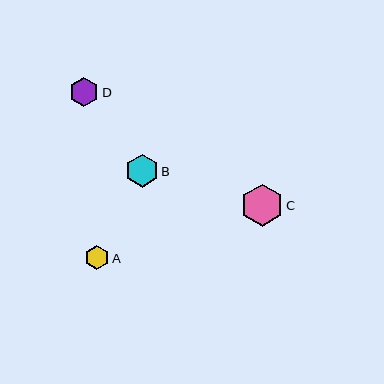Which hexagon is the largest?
Hexagon C is the largest with a size of approximately 42 pixels.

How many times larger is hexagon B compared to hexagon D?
Hexagon B is approximately 1.1 times the size of hexagon D.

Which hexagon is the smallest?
Hexagon A is the smallest with a size of approximately 25 pixels.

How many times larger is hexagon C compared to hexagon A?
Hexagon C is approximately 1.7 times the size of hexagon A.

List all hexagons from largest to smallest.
From largest to smallest: C, B, D, A.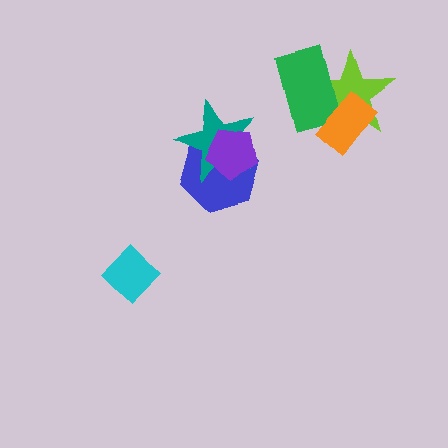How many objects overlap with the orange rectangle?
2 objects overlap with the orange rectangle.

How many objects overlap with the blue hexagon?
2 objects overlap with the blue hexagon.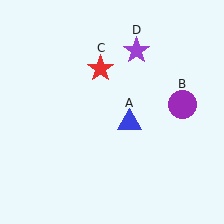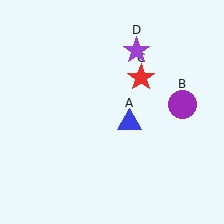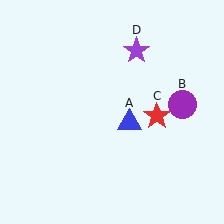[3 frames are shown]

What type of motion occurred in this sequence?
The red star (object C) rotated clockwise around the center of the scene.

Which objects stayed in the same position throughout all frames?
Blue triangle (object A) and purple circle (object B) and purple star (object D) remained stationary.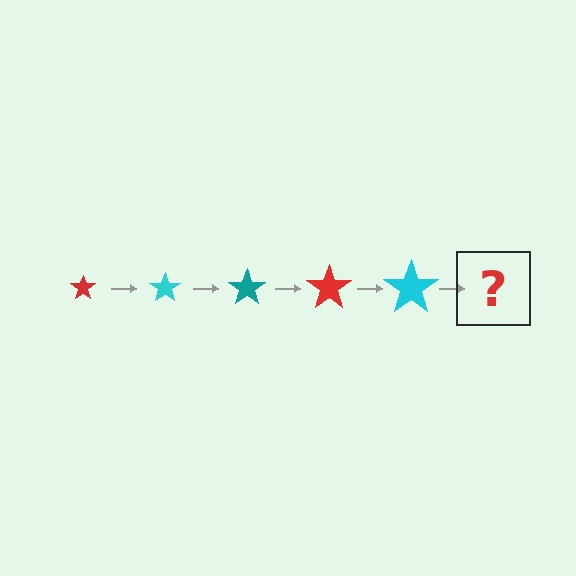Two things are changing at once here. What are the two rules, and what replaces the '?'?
The two rules are that the star grows larger each step and the color cycles through red, cyan, and teal. The '?' should be a teal star, larger than the previous one.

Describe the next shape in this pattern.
It should be a teal star, larger than the previous one.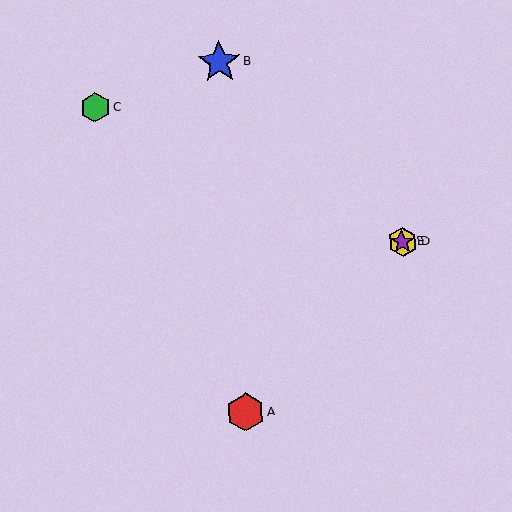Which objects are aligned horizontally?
Objects D, E are aligned horizontally.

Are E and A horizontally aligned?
No, E is at y≈242 and A is at y≈412.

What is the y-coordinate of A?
Object A is at y≈412.